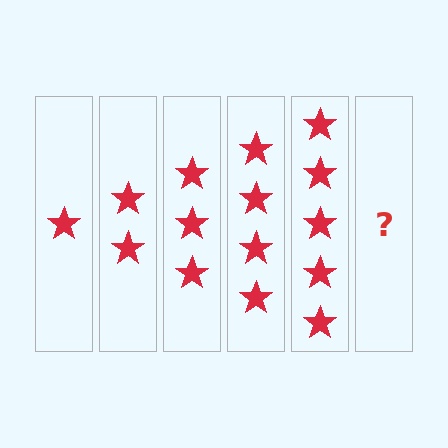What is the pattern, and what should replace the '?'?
The pattern is that each step adds one more star. The '?' should be 6 stars.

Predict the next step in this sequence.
The next step is 6 stars.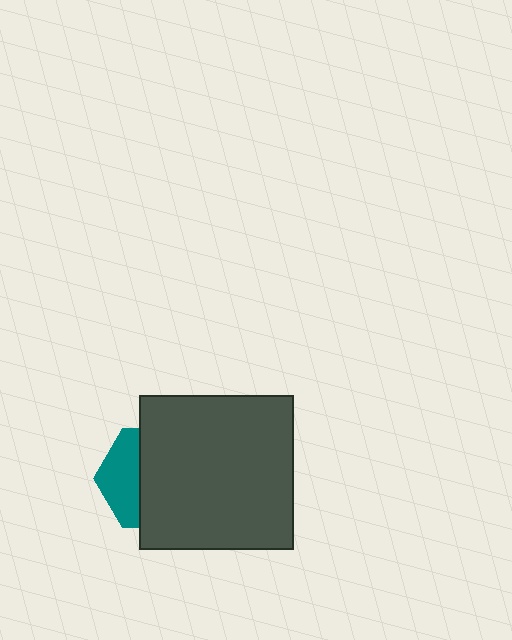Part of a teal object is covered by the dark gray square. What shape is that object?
It is a hexagon.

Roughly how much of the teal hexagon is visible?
A small part of it is visible (roughly 37%).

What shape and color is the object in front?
The object in front is a dark gray square.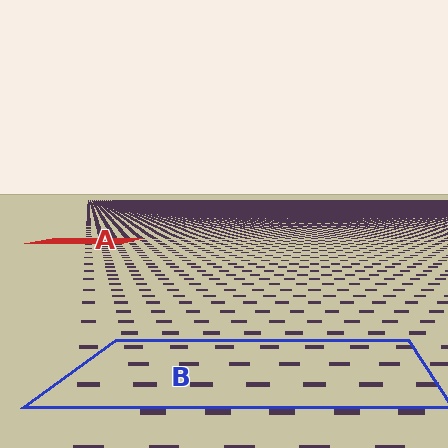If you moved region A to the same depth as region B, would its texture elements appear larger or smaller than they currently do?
They would appear larger. At a closer depth, the same texture elements are projected at a bigger on-screen size.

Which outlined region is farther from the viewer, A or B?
Region A is farther from the viewer — the texture elements inside it appear smaller and more densely packed.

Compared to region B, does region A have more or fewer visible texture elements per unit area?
Region A has more texture elements per unit area — they are packed more densely because it is farther away.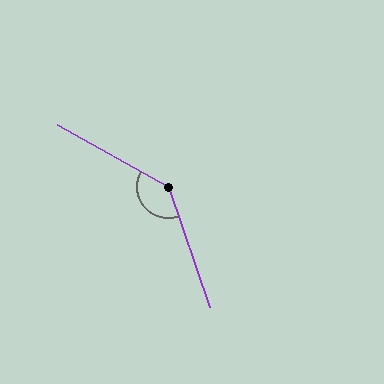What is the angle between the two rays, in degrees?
Approximately 138 degrees.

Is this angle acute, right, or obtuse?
It is obtuse.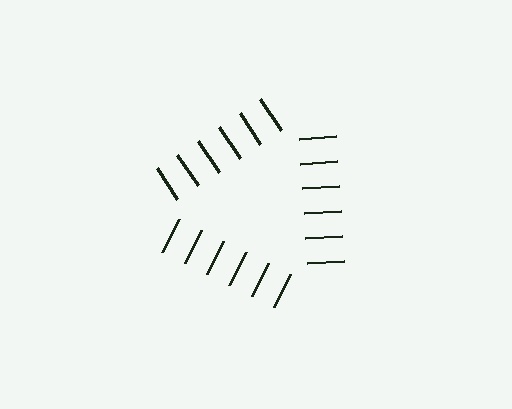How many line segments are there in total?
18 — 6 along each of the 3 edges.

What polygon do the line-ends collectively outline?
An illusory triangle — the line segments terminate on its edges but no continuous stroke is drawn.